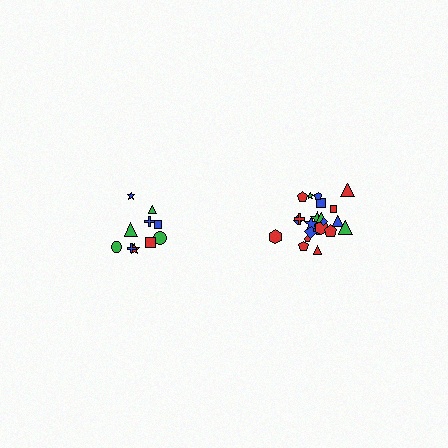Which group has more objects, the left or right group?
The right group.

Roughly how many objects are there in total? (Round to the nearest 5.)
Roughly 30 objects in total.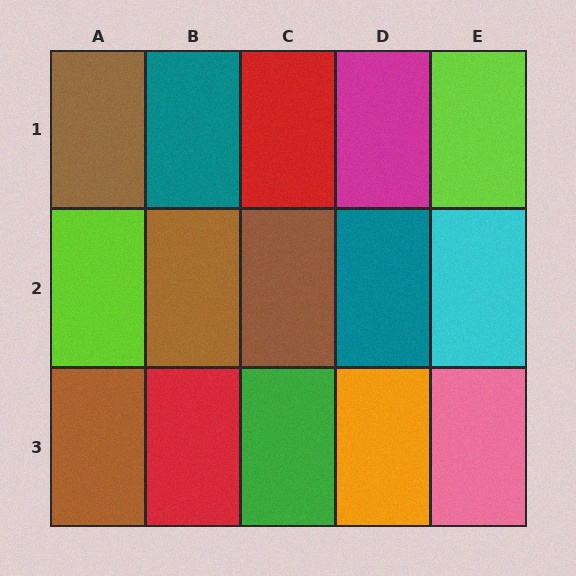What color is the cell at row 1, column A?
Brown.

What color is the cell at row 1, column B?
Teal.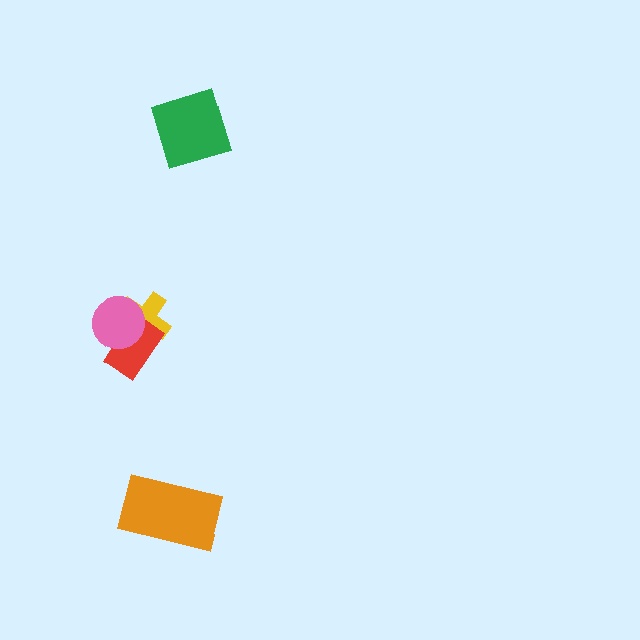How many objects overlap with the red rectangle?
2 objects overlap with the red rectangle.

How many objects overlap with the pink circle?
2 objects overlap with the pink circle.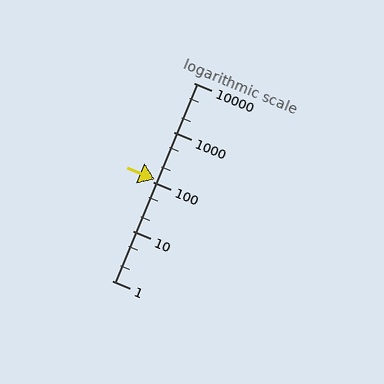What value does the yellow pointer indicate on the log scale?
The pointer indicates approximately 110.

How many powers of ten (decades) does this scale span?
The scale spans 4 decades, from 1 to 10000.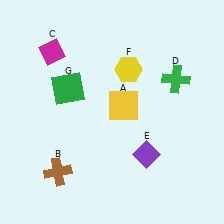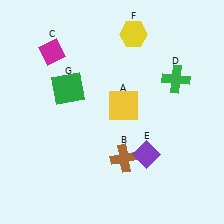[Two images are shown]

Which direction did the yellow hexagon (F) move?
The yellow hexagon (F) moved up.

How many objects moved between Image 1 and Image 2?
2 objects moved between the two images.